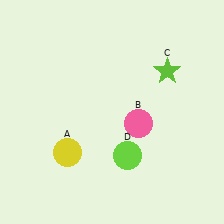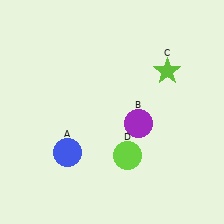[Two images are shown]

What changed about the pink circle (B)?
In Image 1, B is pink. In Image 2, it changed to purple.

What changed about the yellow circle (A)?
In Image 1, A is yellow. In Image 2, it changed to blue.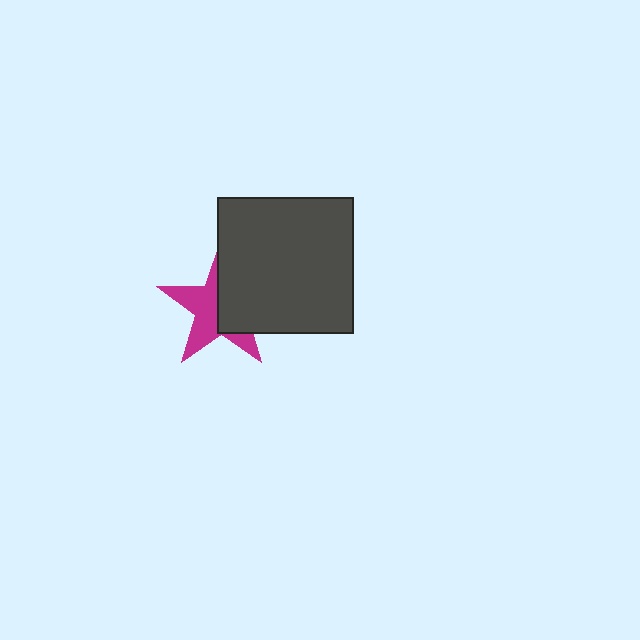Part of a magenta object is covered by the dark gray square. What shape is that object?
It is a star.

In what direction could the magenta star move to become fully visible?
The magenta star could move left. That would shift it out from behind the dark gray square entirely.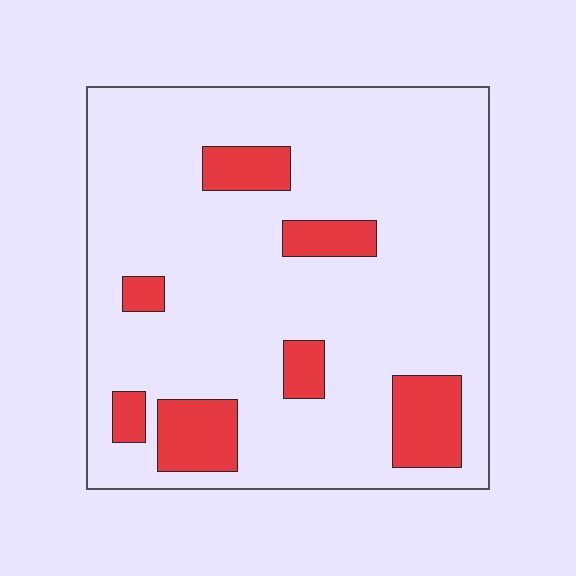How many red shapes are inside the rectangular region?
7.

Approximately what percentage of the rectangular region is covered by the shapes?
Approximately 15%.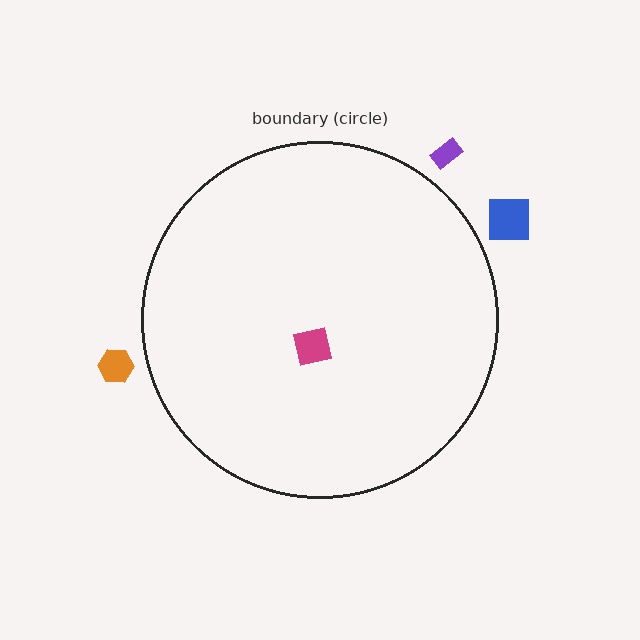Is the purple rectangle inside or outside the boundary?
Outside.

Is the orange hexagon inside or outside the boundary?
Outside.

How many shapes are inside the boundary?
1 inside, 3 outside.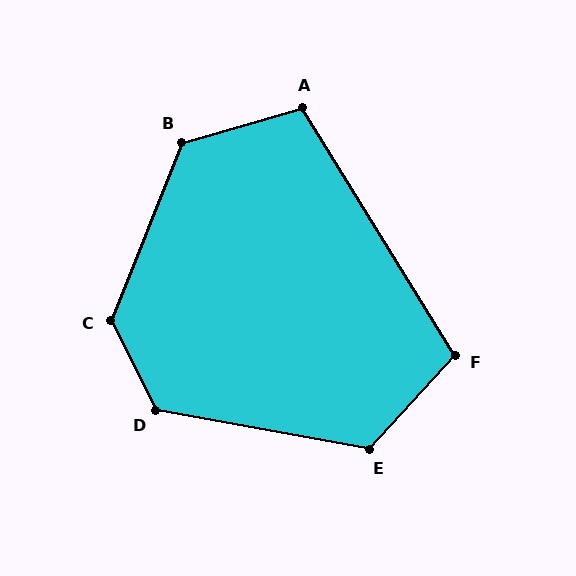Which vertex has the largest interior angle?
C, at approximately 132 degrees.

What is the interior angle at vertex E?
Approximately 122 degrees (obtuse).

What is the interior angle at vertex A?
Approximately 106 degrees (obtuse).